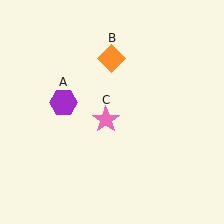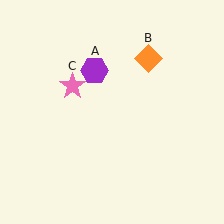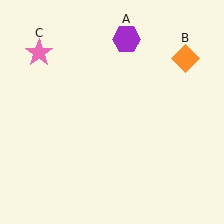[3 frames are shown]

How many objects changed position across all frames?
3 objects changed position: purple hexagon (object A), orange diamond (object B), pink star (object C).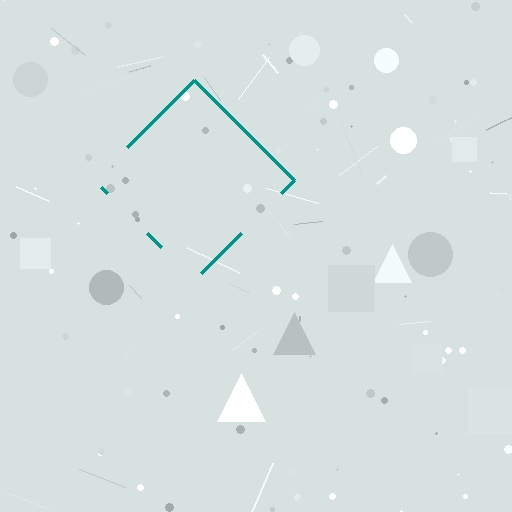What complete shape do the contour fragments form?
The contour fragments form a diamond.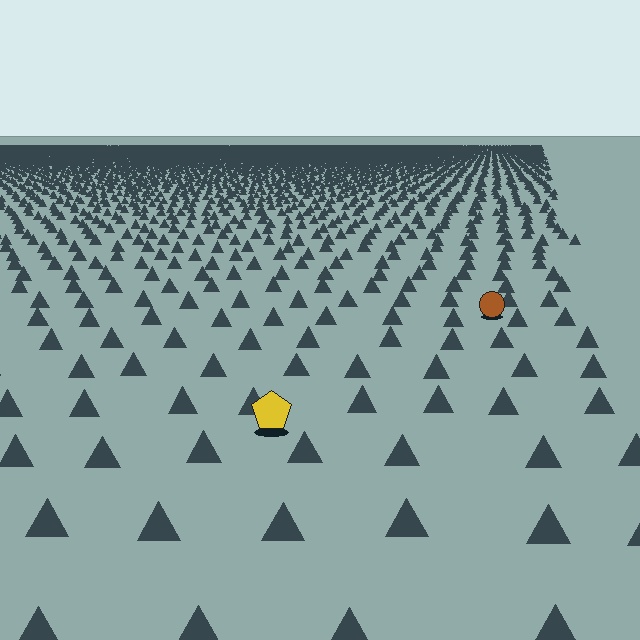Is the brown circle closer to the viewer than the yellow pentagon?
No. The yellow pentagon is closer — you can tell from the texture gradient: the ground texture is coarser near it.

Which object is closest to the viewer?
The yellow pentagon is closest. The texture marks near it are larger and more spread out.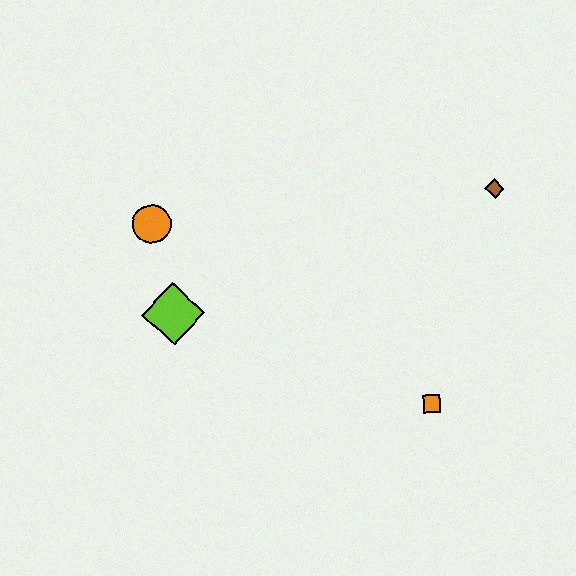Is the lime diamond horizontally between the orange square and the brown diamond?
No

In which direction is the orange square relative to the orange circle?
The orange square is to the right of the orange circle.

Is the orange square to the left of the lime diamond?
No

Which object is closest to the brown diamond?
The orange square is closest to the brown diamond.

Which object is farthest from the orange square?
The orange circle is farthest from the orange square.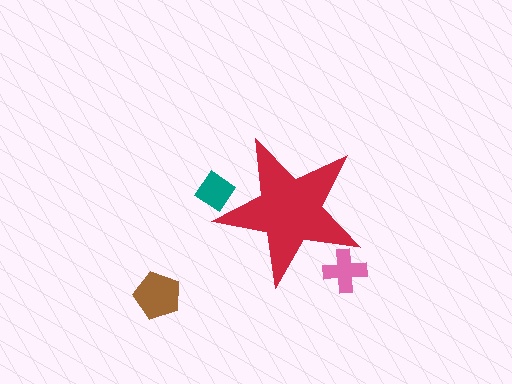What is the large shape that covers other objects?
A red star.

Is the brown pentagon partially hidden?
No, the brown pentagon is fully visible.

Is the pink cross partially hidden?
Yes, the pink cross is partially hidden behind the red star.